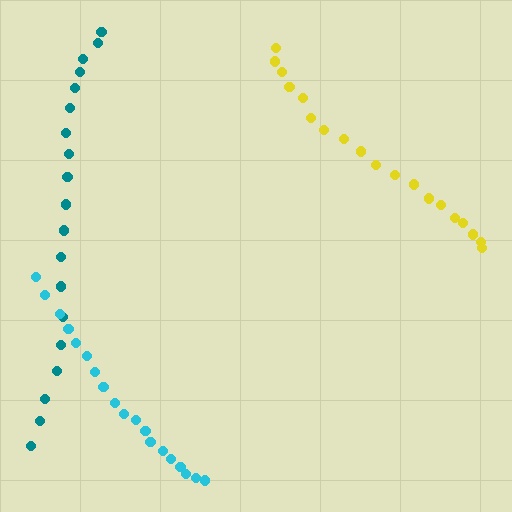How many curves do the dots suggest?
There are 3 distinct paths.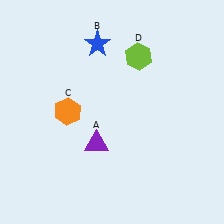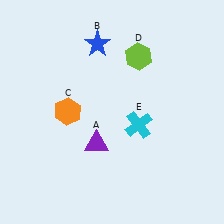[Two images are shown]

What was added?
A cyan cross (E) was added in Image 2.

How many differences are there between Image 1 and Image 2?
There is 1 difference between the two images.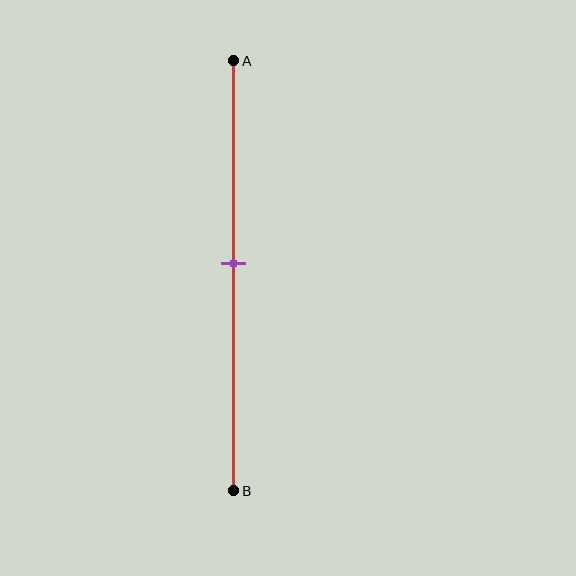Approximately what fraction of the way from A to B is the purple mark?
The purple mark is approximately 45% of the way from A to B.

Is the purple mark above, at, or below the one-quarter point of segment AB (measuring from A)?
The purple mark is below the one-quarter point of segment AB.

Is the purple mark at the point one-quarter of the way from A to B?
No, the mark is at about 45% from A, not at the 25% one-quarter point.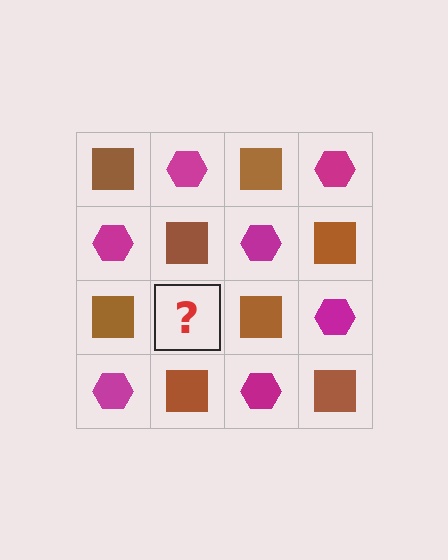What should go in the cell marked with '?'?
The missing cell should contain a magenta hexagon.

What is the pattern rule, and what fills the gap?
The rule is that it alternates brown square and magenta hexagon in a checkerboard pattern. The gap should be filled with a magenta hexagon.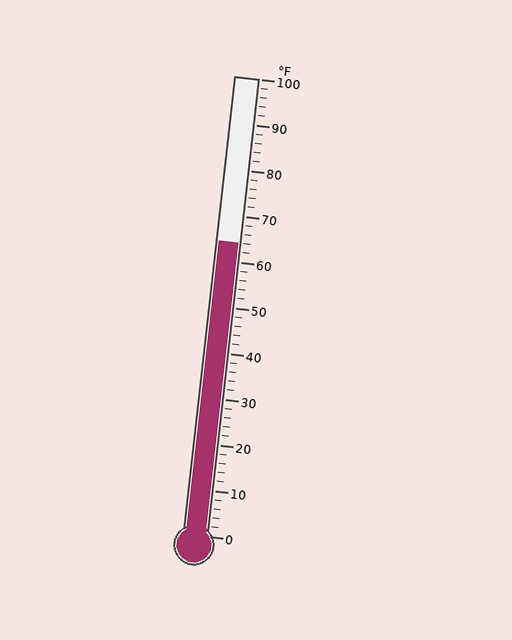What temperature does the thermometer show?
The thermometer shows approximately 64°F.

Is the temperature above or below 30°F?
The temperature is above 30°F.